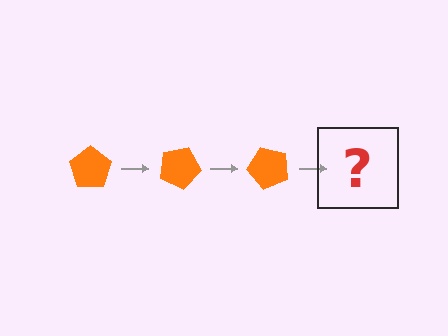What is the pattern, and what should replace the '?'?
The pattern is that the pentagon rotates 25 degrees each step. The '?' should be an orange pentagon rotated 75 degrees.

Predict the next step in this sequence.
The next step is an orange pentagon rotated 75 degrees.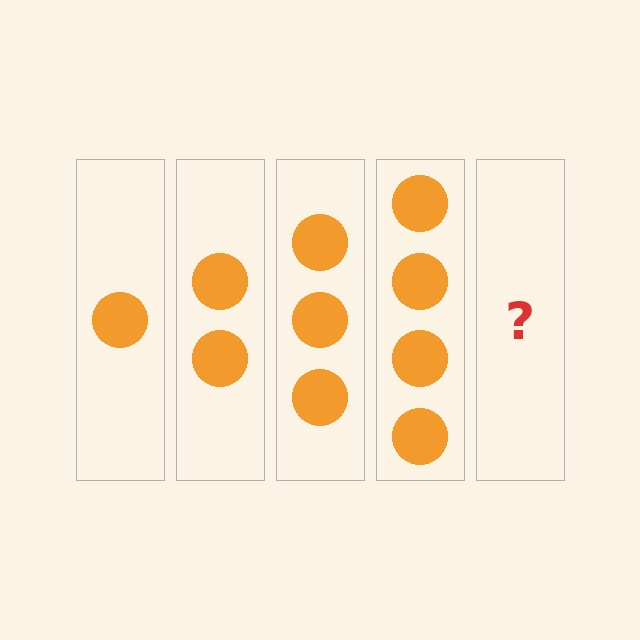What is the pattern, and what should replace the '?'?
The pattern is that each step adds one more circle. The '?' should be 5 circles.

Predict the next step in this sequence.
The next step is 5 circles.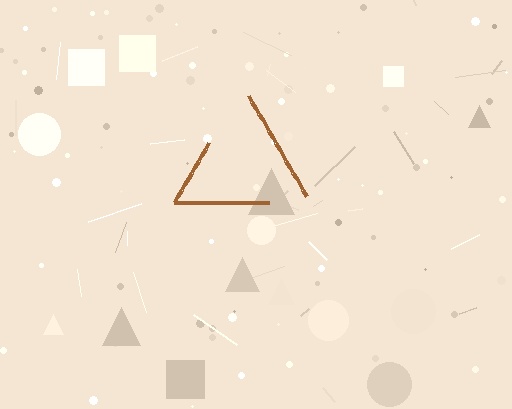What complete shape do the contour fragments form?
The contour fragments form a triangle.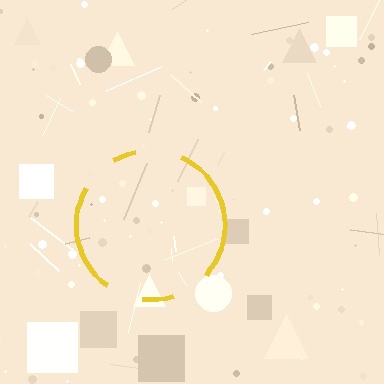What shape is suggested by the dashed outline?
The dashed outline suggests a circle.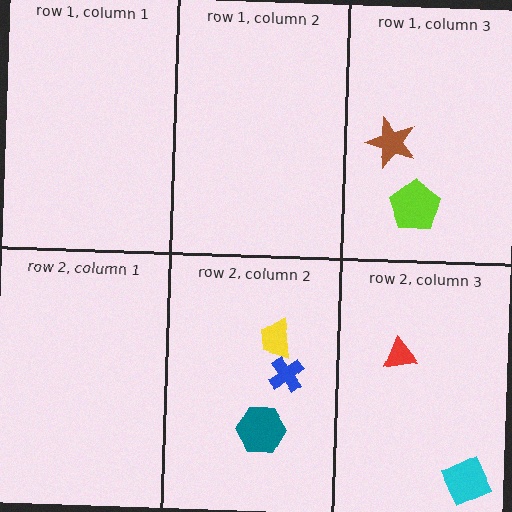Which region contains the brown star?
The row 1, column 3 region.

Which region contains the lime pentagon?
The row 1, column 3 region.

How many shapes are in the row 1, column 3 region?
2.